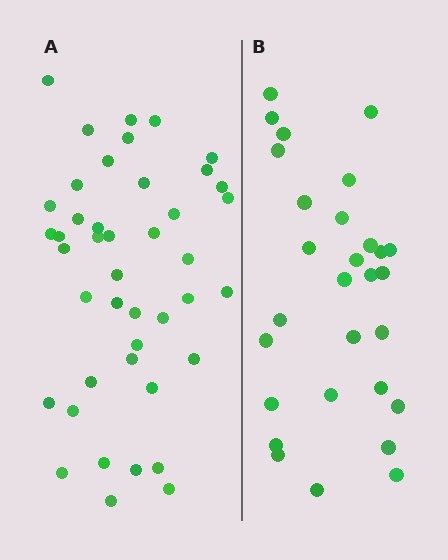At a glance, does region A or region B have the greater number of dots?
Region A (the left region) has more dots.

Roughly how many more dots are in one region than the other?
Region A has approximately 15 more dots than region B.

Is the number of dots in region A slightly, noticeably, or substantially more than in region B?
Region A has substantially more. The ratio is roughly 1.5 to 1.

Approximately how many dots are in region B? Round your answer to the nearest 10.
About 30 dots. (The exact count is 29, which rounds to 30.)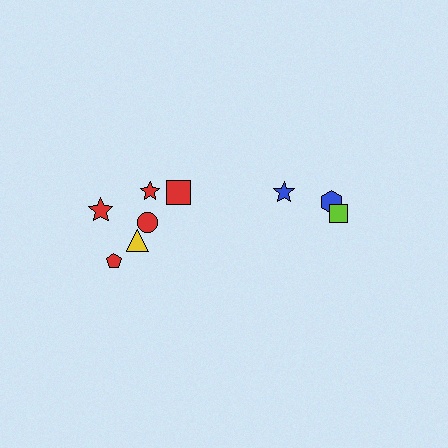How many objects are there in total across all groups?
There are 9 objects.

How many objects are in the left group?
There are 6 objects.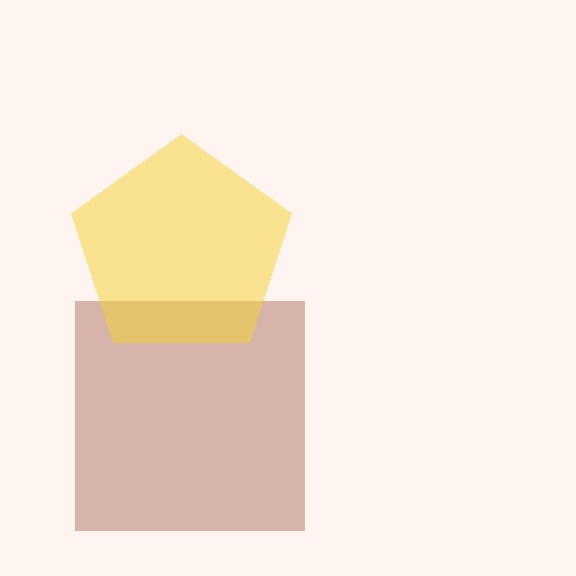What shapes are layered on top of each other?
The layered shapes are: a brown square, a yellow pentagon.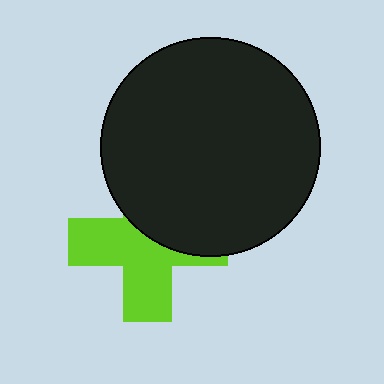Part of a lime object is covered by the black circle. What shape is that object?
It is a cross.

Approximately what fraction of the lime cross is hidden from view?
Roughly 44% of the lime cross is hidden behind the black circle.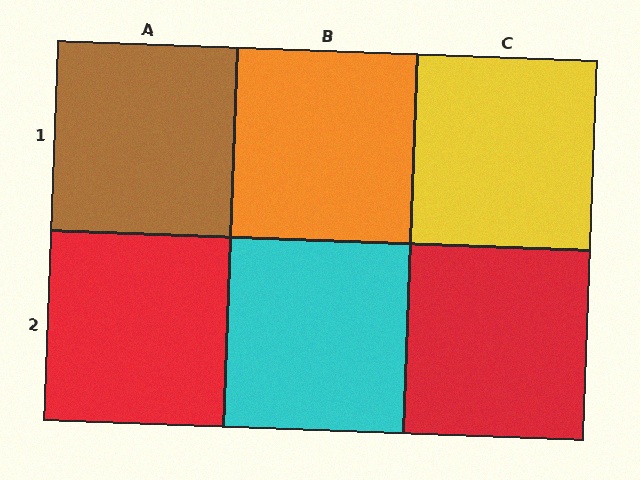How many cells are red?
2 cells are red.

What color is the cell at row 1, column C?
Yellow.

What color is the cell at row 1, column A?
Brown.